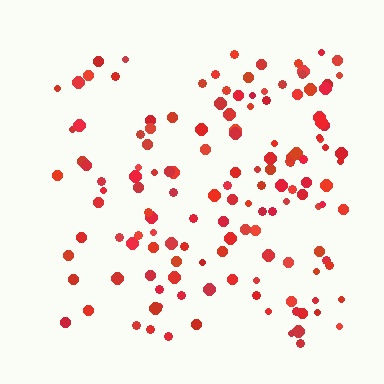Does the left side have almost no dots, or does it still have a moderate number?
Still a moderate number, just noticeably fewer than the right.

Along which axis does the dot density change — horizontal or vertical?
Horizontal.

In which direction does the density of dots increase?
From left to right, with the right side densest.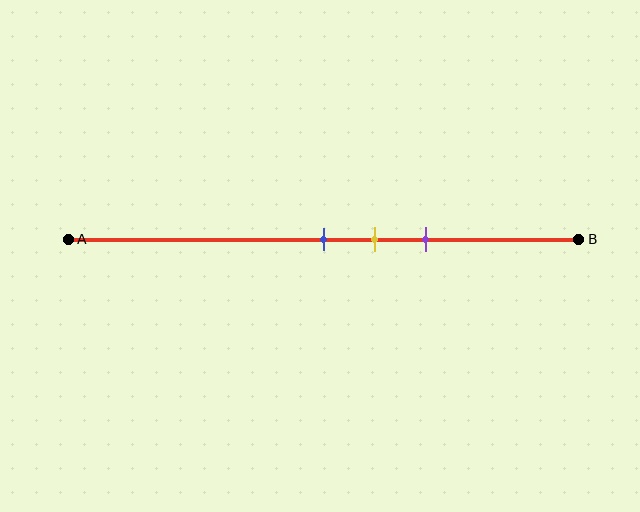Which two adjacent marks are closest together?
The blue and yellow marks are the closest adjacent pair.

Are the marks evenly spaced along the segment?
Yes, the marks are approximately evenly spaced.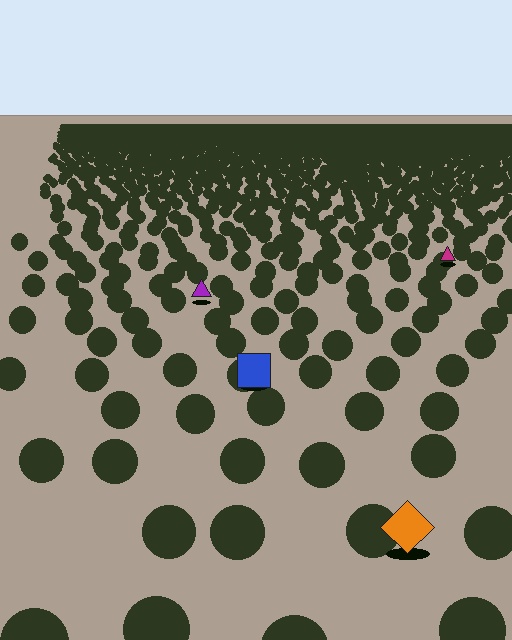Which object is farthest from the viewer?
The magenta triangle is farthest from the viewer. It appears smaller and the ground texture around it is denser.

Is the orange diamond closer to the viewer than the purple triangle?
Yes. The orange diamond is closer — you can tell from the texture gradient: the ground texture is coarser near it.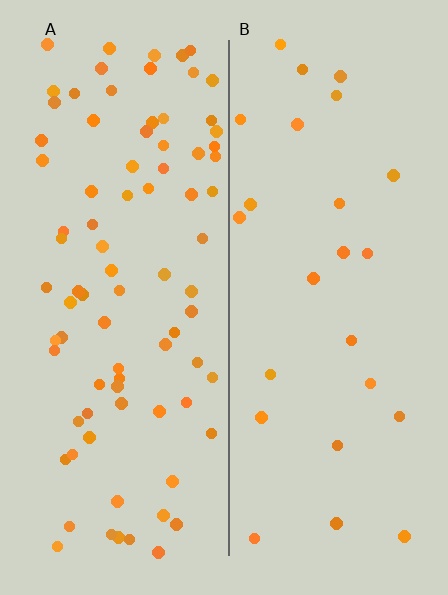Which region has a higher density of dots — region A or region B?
A (the left).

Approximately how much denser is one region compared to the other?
Approximately 3.3× — region A over region B.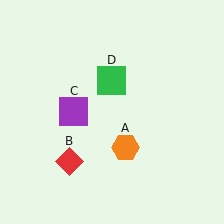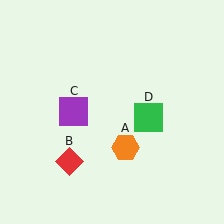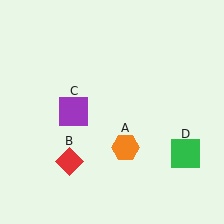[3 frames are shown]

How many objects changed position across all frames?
1 object changed position: green square (object D).